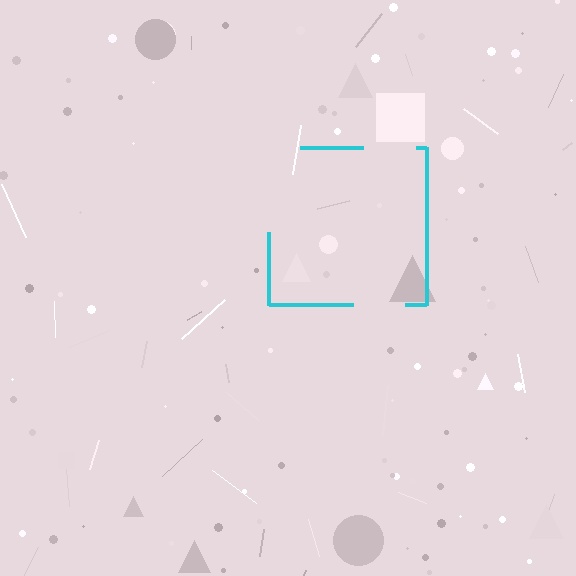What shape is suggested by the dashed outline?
The dashed outline suggests a square.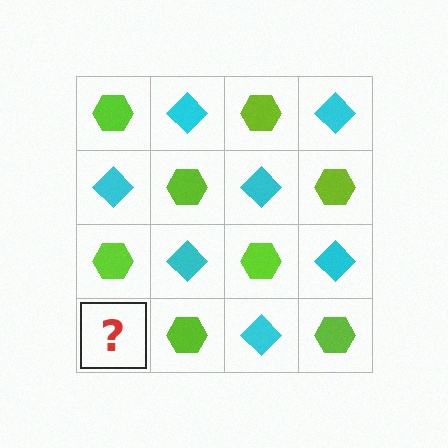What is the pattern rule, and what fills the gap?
The rule is that it alternates lime hexagon and cyan diamond in a checkerboard pattern. The gap should be filled with a cyan diamond.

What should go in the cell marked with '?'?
The missing cell should contain a cyan diamond.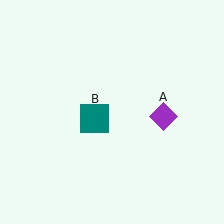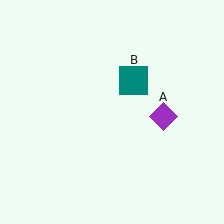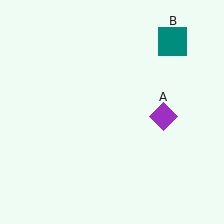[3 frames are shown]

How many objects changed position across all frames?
1 object changed position: teal square (object B).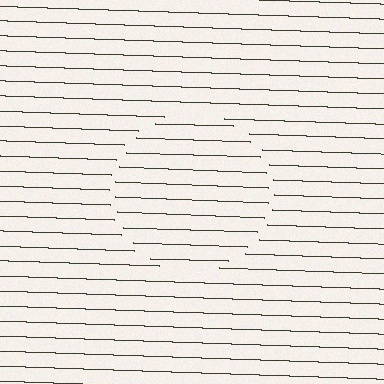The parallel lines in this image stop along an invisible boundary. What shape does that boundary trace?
An illusory circle. The interior of the shape contains the same grating, shifted by half a period — the contour is defined by the phase discontinuity where line-ends from the inner and outer gratings abut.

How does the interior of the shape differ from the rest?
The interior of the shape contains the same grating, shifted by half a period — the contour is defined by the phase discontinuity where line-ends from the inner and outer gratings abut.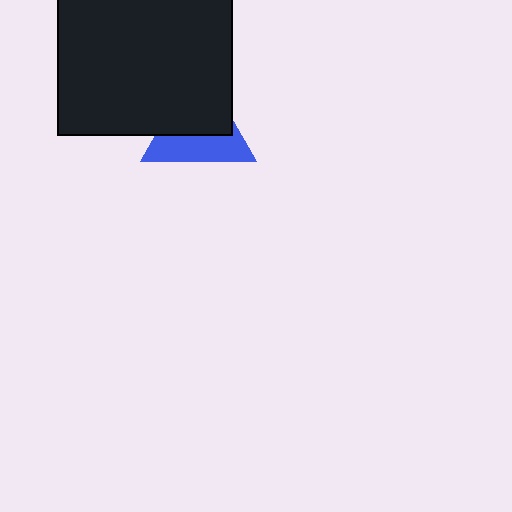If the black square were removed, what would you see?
You would see the complete blue triangle.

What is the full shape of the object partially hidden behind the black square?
The partially hidden object is a blue triangle.